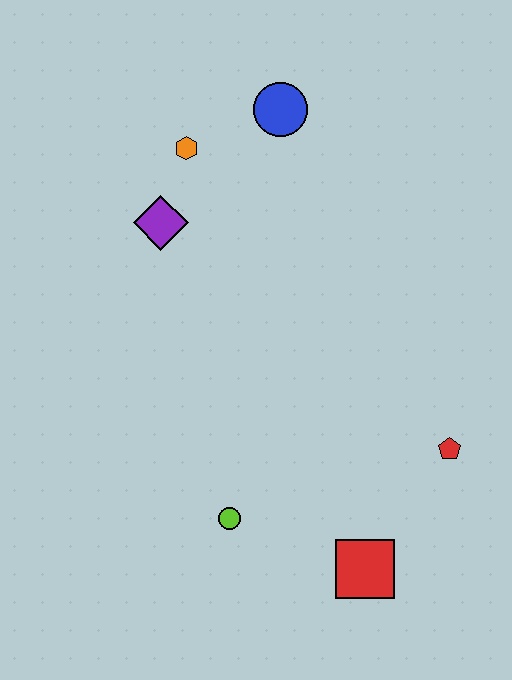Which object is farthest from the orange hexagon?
The red square is farthest from the orange hexagon.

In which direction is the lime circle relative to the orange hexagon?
The lime circle is below the orange hexagon.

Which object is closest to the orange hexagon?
The purple diamond is closest to the orange hexagon.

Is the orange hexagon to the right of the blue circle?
No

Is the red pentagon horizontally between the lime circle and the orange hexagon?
No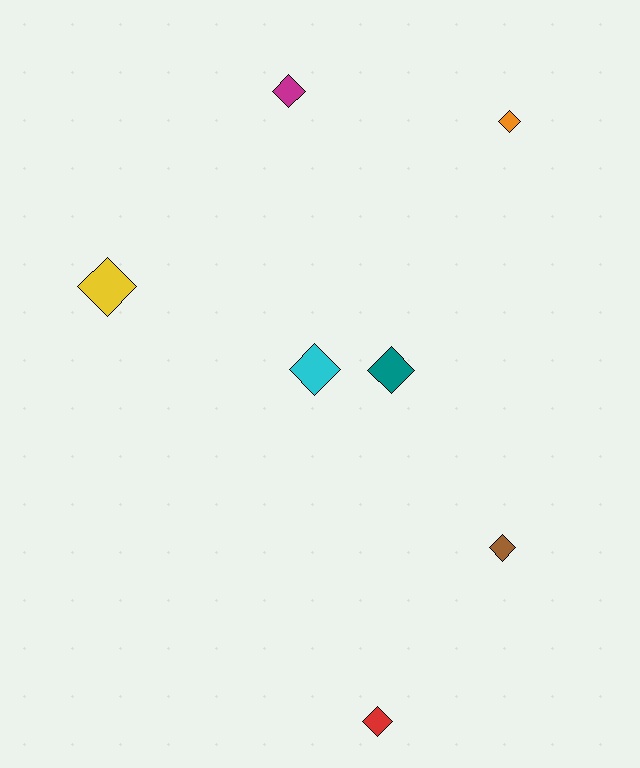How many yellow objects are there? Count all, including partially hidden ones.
There is 1 yellow object.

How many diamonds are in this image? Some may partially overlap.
There are 7 diamonds.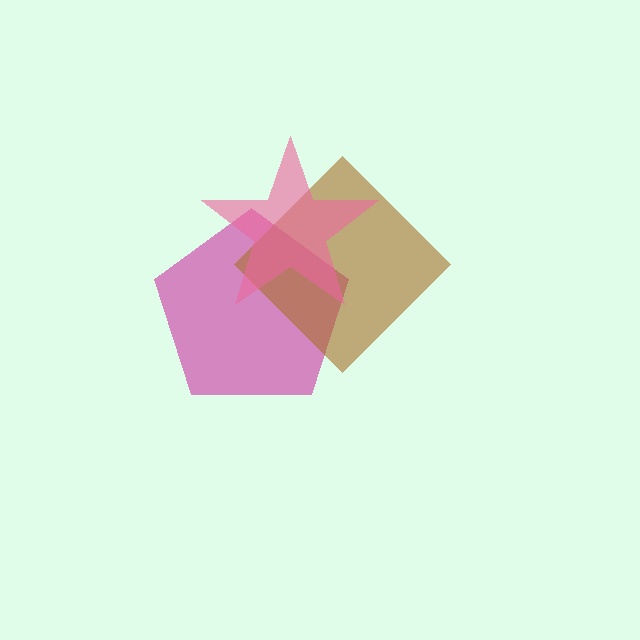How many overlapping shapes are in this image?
There are 3 overlapping shapes in the image.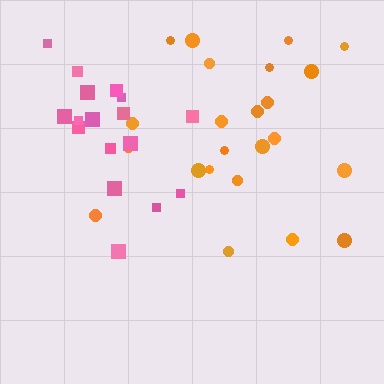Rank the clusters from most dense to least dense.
pink, orange.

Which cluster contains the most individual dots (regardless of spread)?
Orange (23).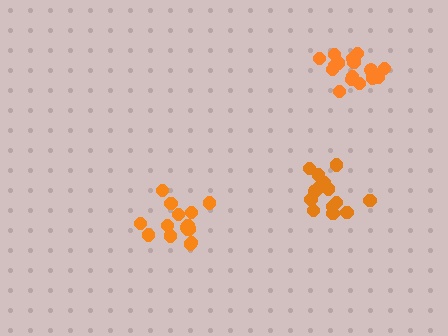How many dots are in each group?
Group 1: 15 dots, Group 2: 17 dots, Group 3: 14 dots (46 total).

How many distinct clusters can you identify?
There are 3 distinct clusters.